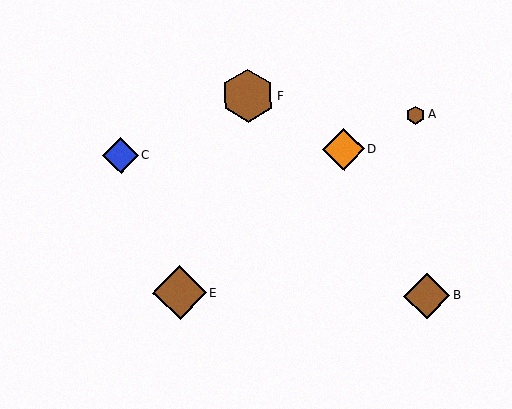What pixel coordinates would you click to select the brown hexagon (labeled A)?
Click at (415, 115) to select the brown hexagon A.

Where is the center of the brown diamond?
The center of the brown diamond is at (427, 296).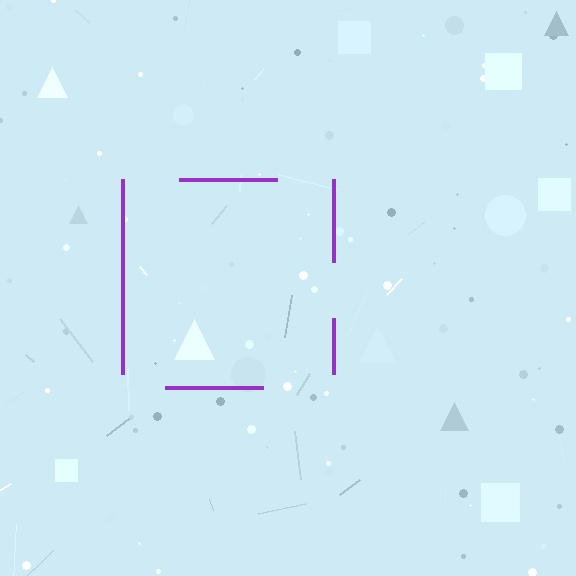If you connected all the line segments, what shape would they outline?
They would outline a square.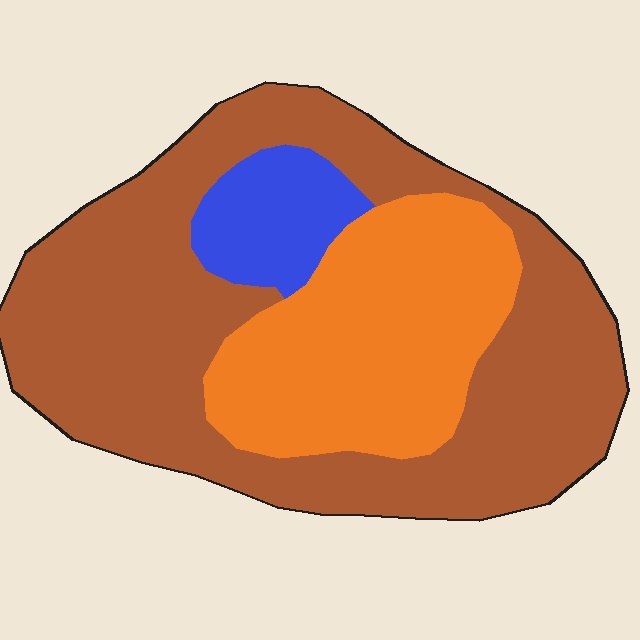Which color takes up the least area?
Blue, at roughly 10%.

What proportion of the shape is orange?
Orange covers about 30% of the shape.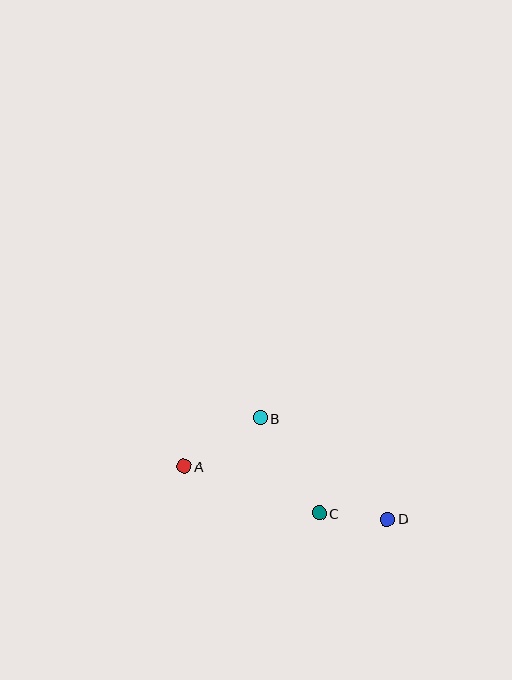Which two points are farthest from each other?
Points A and D are farthest from each other.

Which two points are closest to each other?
Points C and D are closest to each other.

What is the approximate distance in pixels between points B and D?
The distance between B and D is approximately 162 pixels.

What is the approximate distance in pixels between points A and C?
The distance between A and C is approximately 143 pixels.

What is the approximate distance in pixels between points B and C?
The distance between B and C is approximately 112 pixels.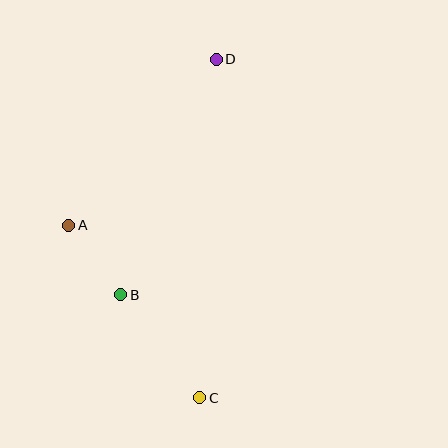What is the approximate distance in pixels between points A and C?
The distance between A and C is approximately 217 pixels.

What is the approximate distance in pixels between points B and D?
The distance between B and D is approximately 254 pixels.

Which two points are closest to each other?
Points A and B are closest to each other.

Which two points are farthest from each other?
Points C and D are farthest from each other.